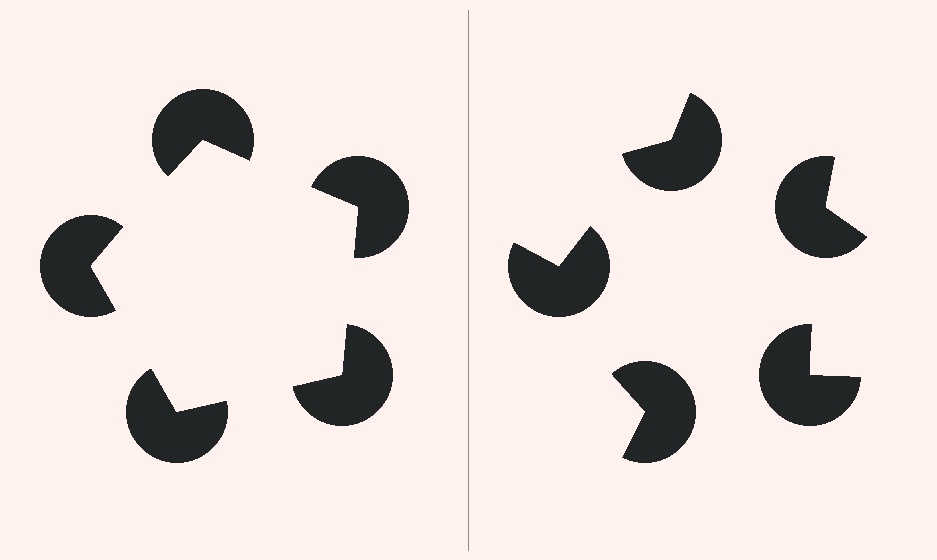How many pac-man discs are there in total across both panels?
10 — 5 on each side.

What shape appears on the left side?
An illusory pentagon.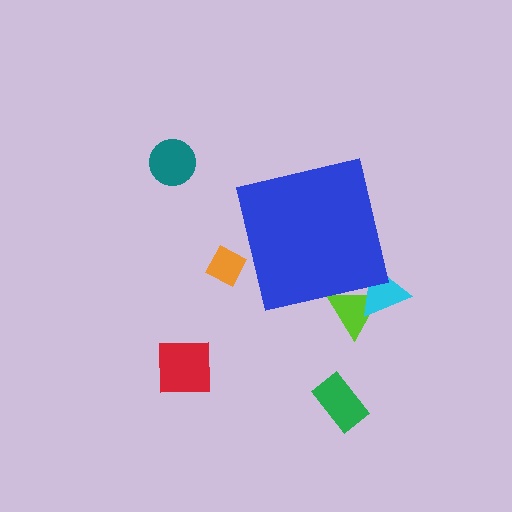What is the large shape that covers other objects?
A blue square.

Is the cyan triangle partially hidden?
Yes, the cyan triangle is partially hidden behind the blue square.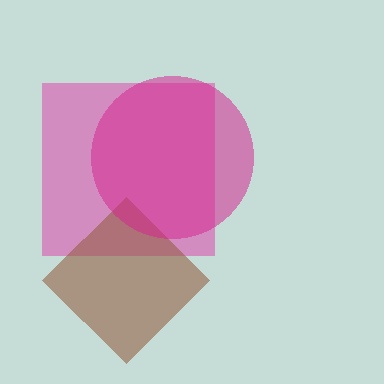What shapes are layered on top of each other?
The layered shapes are: a pink square, a brown diamond, a magenta circle.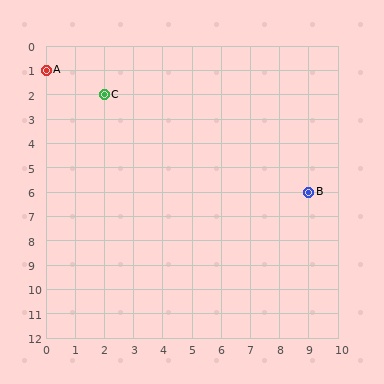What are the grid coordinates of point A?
Point A is at grid coordinates (0, 1).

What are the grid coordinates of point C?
Point C is at grid coordinates (2, 2).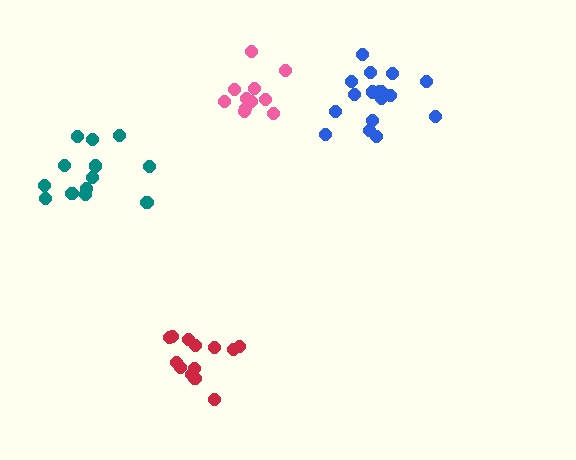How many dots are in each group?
Group 1: 13 dots, Group 2: 11 dots, Group 3: 17 dots, Group 4: 13 dots (54 total).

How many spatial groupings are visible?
There are 4 spatial groupings.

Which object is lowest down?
The red cluster is bottommost.